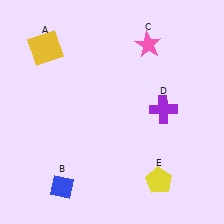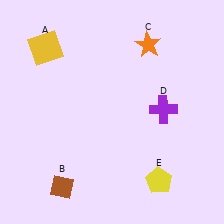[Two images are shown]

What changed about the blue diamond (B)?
In Image 1, B is blue. In Image 2, it changed to brown.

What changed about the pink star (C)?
In Image 1, C is pink. In Image 2, it changed to orange.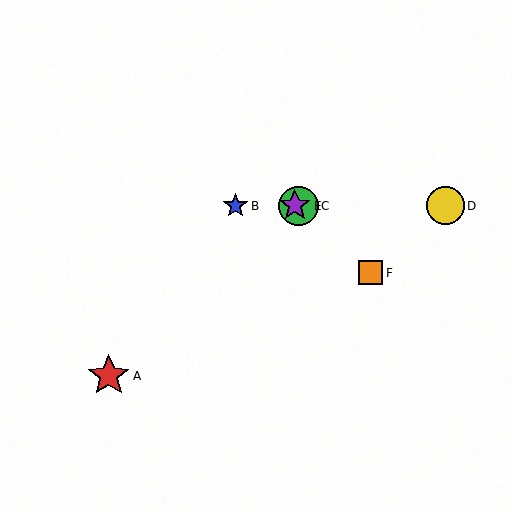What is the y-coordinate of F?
Object F is at y≈273.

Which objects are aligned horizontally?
Objects B, C, D, E are aligned horizontally.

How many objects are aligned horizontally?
4 objects (B, C, D, E) are aligned horizontally.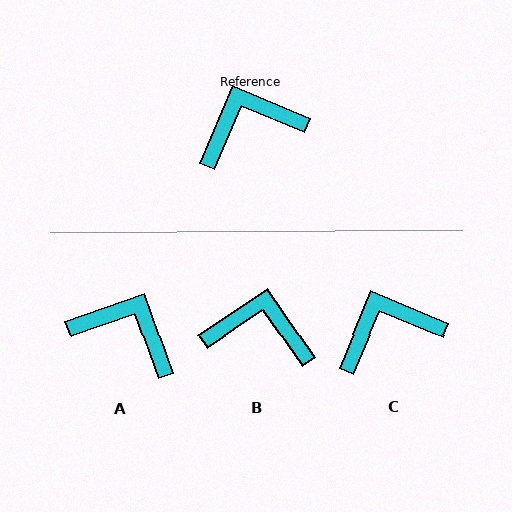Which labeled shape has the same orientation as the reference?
C.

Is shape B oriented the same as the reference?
No, it is off by about 33 degrees.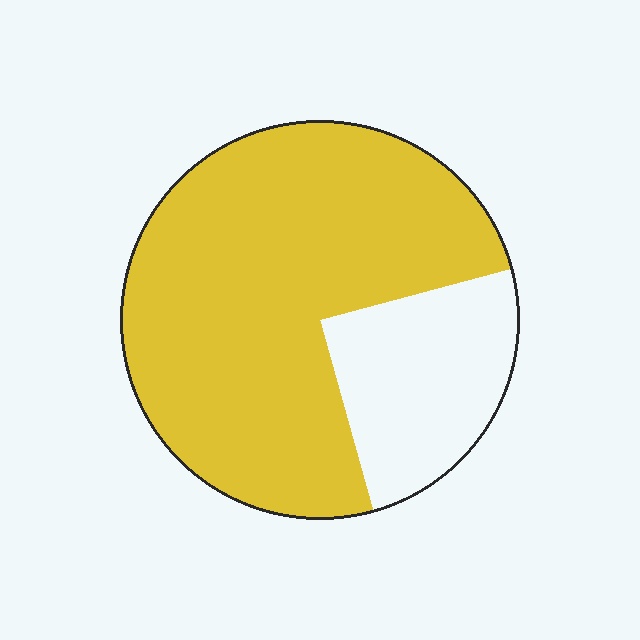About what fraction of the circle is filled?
About three quarters (3/4).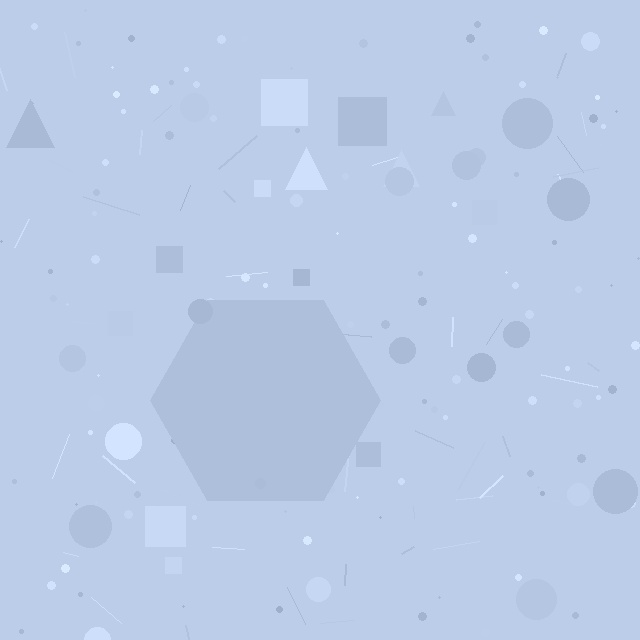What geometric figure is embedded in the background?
A hexagon is embedded in the background.